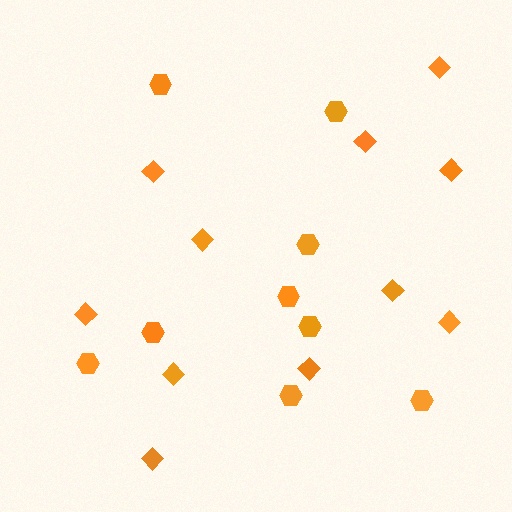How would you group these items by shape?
There are 2 groups: one group of hexagons (9) and one group of diamonds (11).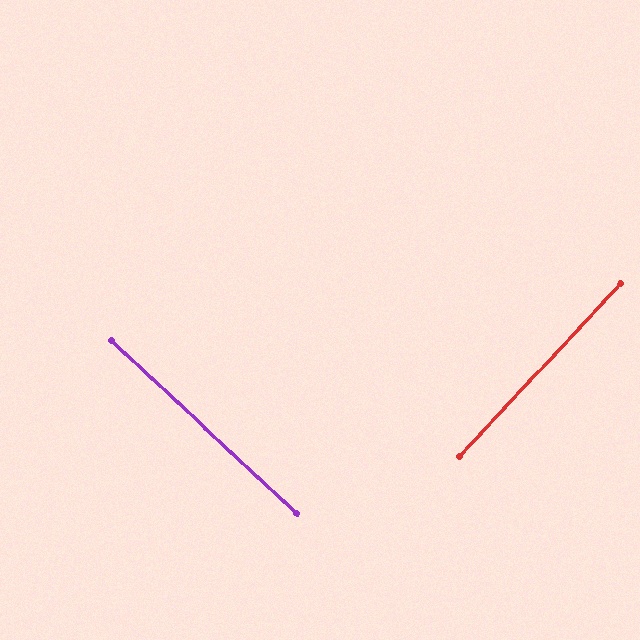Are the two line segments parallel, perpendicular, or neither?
Perpendicular — they meet at approximately 90°.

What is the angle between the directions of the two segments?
Approximately 90 degrees.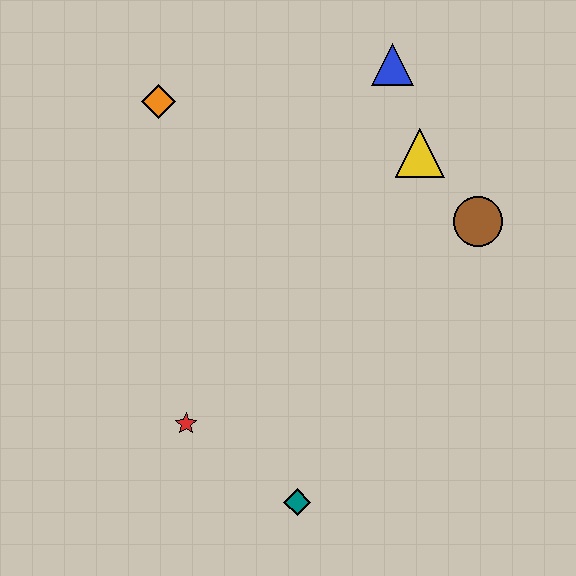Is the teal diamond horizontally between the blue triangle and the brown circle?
No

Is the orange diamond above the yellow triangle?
Yes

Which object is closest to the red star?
The teal diamond is closest to the red star.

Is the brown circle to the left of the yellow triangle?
No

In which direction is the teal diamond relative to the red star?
The teal diamond is to the right of the red star.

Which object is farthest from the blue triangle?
The teal diamond is farthest from the blue triangle.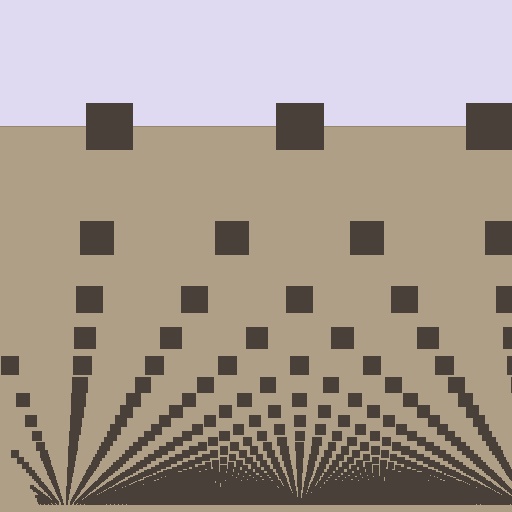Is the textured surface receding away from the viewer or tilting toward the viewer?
The surface appears to tilt toward the viewer. Texture elements get larger and sparser toward the top.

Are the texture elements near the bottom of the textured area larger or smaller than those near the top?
Smaller. The gradient is inverted — elements near the bottom are smaller and denser.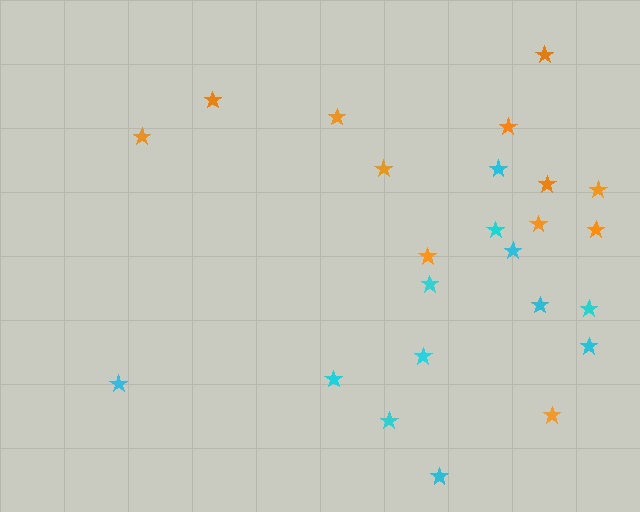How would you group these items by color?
There are 2 groups: one group of orange stars (12) and one group of cyan stars (12).